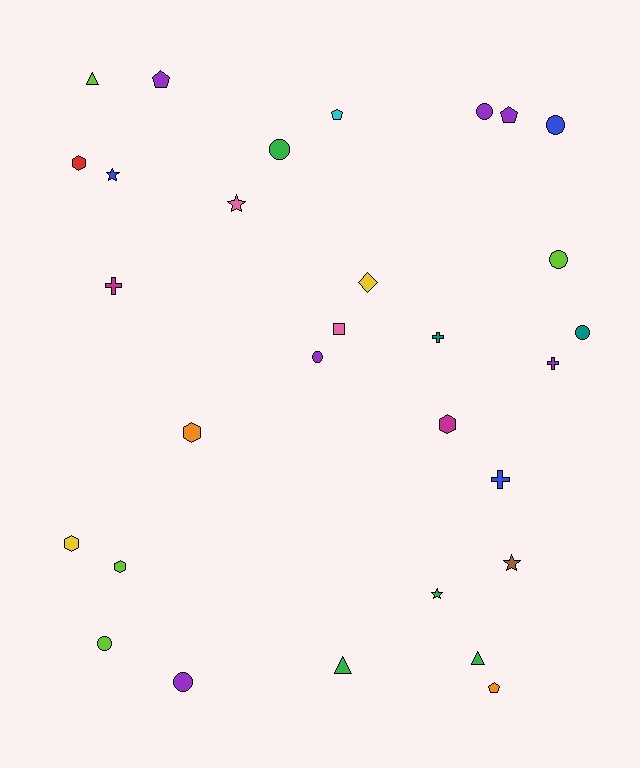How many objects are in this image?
There are 30 objects.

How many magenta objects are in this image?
There are 2 magenta objects.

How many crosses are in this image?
There are 4 crosses.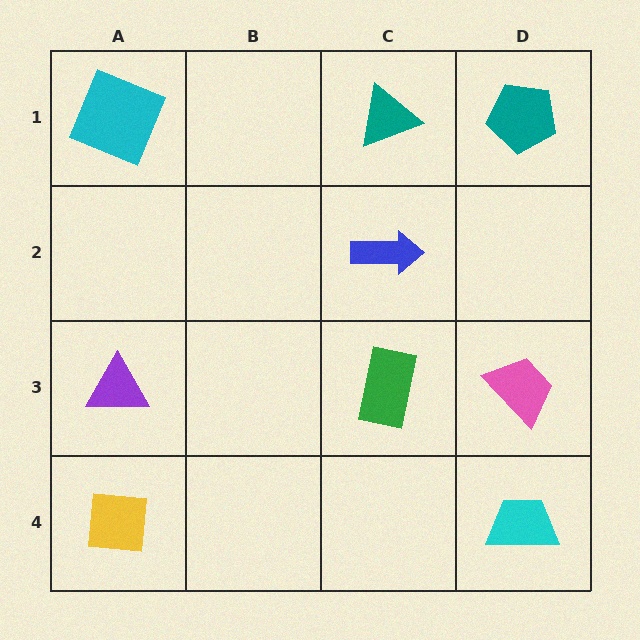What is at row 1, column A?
A cyan square.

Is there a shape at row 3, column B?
No, that cell is empty.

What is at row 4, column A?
A yellow square.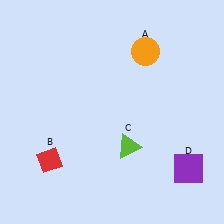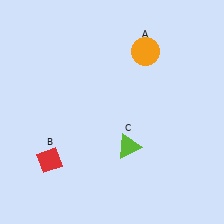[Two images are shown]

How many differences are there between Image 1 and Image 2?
There is 1 difference between the two images.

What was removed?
The purple square (D) was removed in Image 2.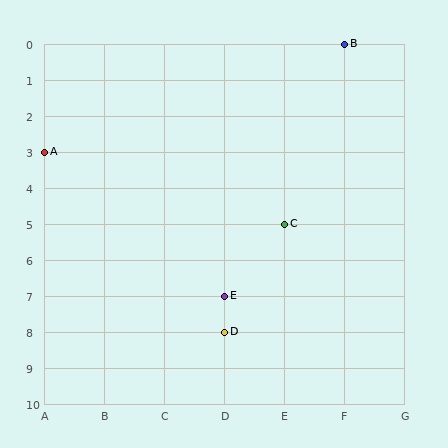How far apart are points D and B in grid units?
Points D and B are 2 columns and 8 rows apart (about 8.2 grid units diagonally).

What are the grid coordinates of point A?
Point A is at grid coordinates (A, 3).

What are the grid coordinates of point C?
Point C is at grid coordinates (E, 5).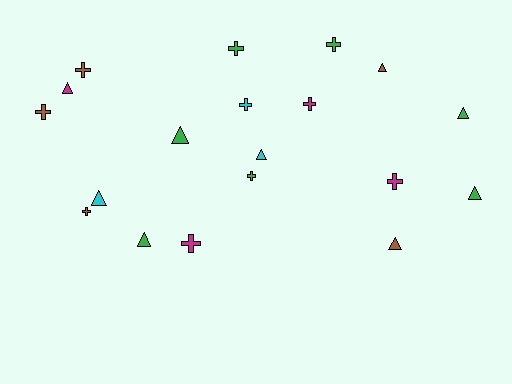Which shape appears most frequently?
Cross, with 10 objects.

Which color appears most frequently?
Green, with 7 objects.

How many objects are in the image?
There are 19 objects.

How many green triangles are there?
There are 4 green triangles.